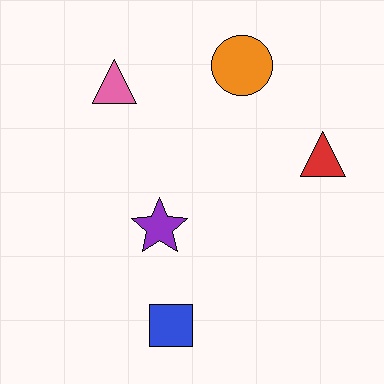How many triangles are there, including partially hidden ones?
There are 2 triangles.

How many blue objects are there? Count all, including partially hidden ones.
There is 1 blue object.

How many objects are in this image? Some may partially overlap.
There are 5 objects.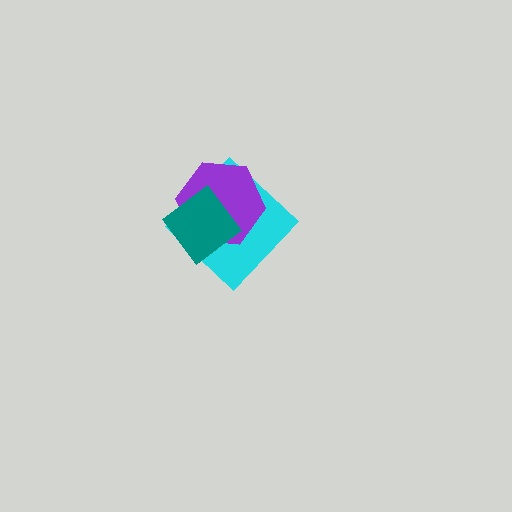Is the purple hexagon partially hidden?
Yes, it is partially covered by another shape.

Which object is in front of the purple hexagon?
The teal diamond is in front of the purple hexagon.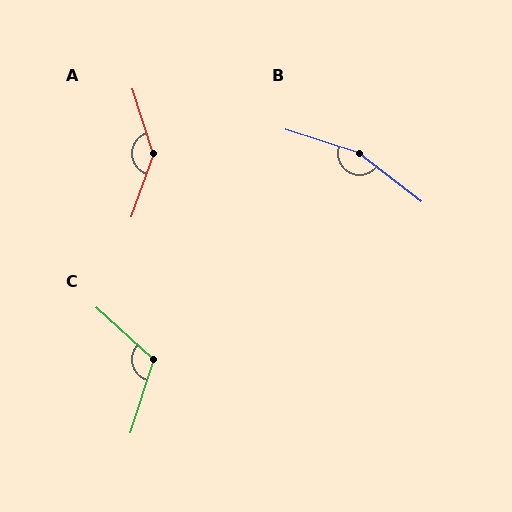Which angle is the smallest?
C, at approximately 115 degrees.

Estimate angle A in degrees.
Approximately 143 degrees.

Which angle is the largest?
B, at approximately 160 degrees.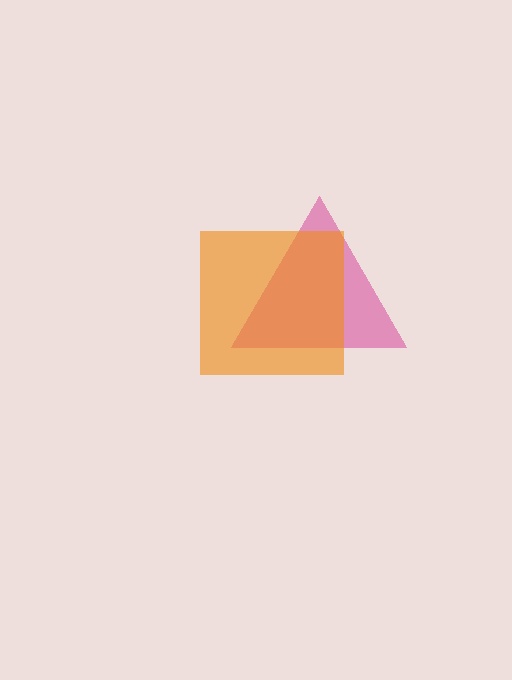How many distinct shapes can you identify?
There are 2 distinct shapes: a magenta triangle, an orange square.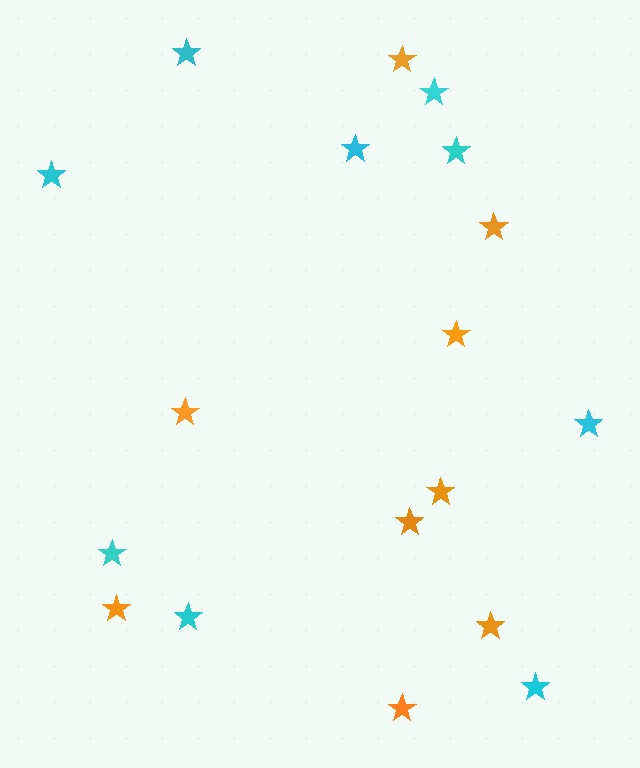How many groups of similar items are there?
There are 2 groups: one group of orange stars (9) and one group of cyan stars (9).